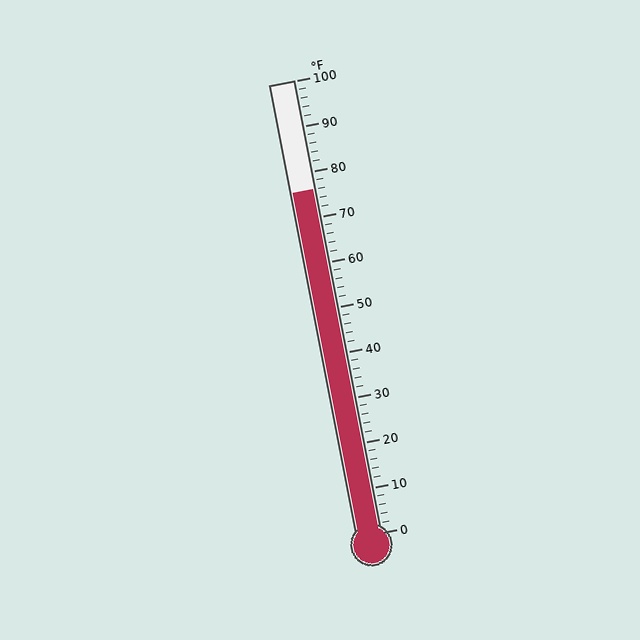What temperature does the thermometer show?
The thermometer shows approximately 76°F.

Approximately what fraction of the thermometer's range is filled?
The thermometer is filled to approximately 75% of its range.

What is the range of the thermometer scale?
The thermometer scale ranges from 0°F to 100°F.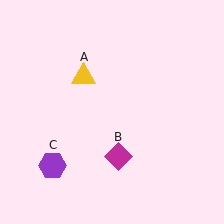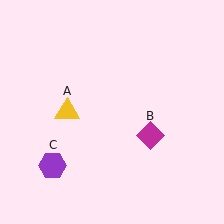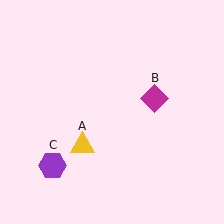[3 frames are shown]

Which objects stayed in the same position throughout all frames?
Purple hexagon (object C) remained stationary.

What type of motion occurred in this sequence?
The yellow triangle (object A), magenta diamond (object B) rotated counterclockwise around the center of the scene.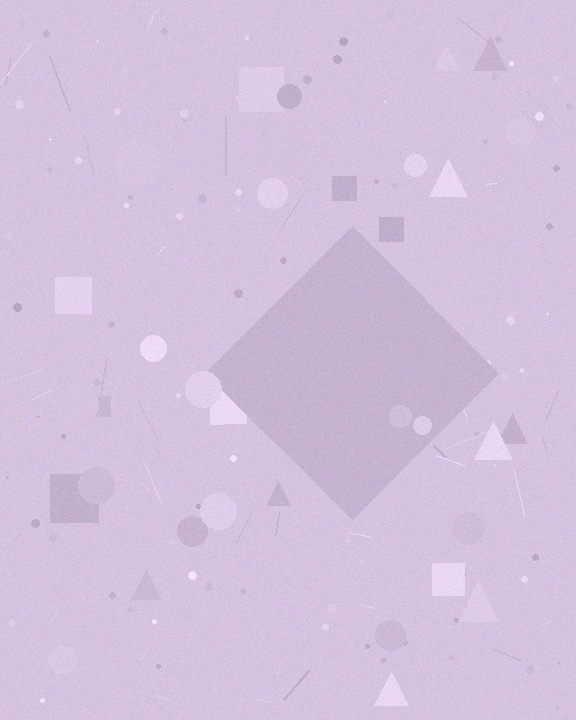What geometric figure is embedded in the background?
A diamond is embedded in the background.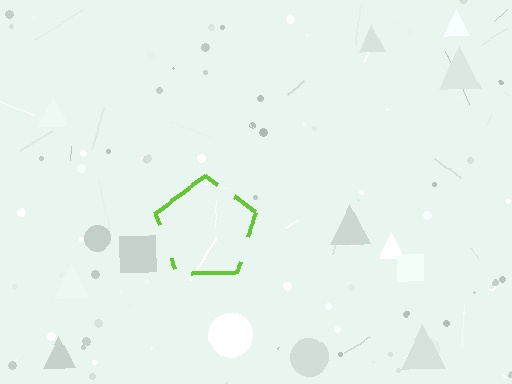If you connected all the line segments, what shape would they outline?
They would outline a pentagon.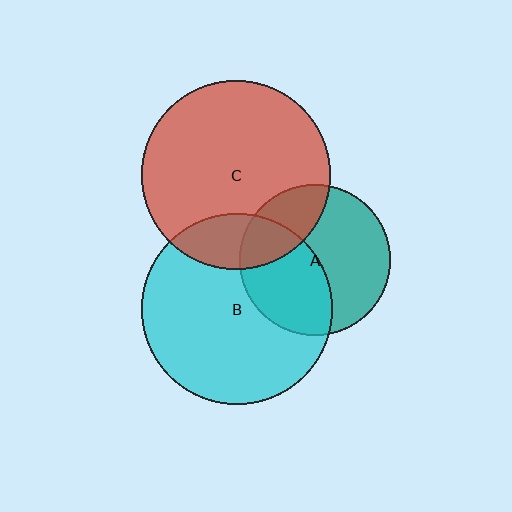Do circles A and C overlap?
Yes.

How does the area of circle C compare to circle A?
Approximately 1.6 times.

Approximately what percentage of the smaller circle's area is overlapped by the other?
Approximately 25%.